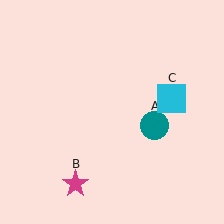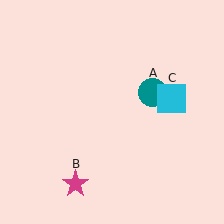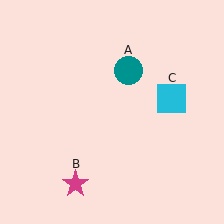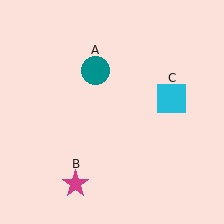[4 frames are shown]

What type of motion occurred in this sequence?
The teal circle (object A) rotated counterclockwise around the center of the scene.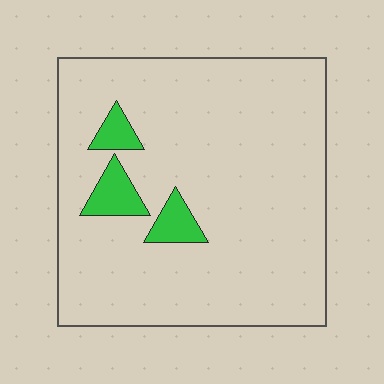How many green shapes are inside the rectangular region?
3.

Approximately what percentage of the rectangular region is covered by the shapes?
Approximately 10%.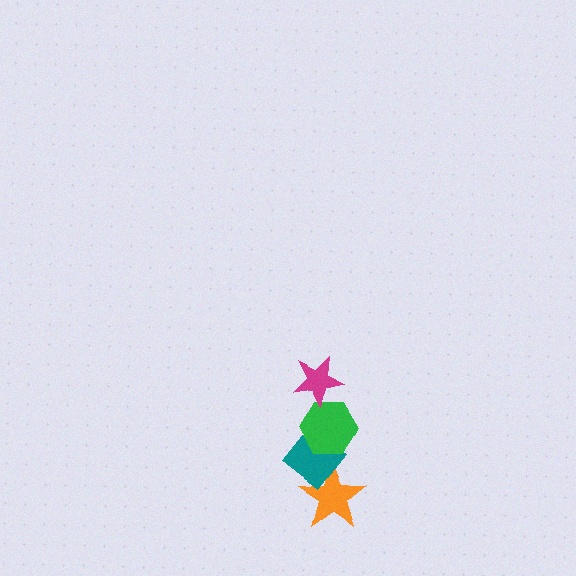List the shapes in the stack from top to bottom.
From top to bottom: the magenta star, the green hexagon, the teal diamond, the orange star.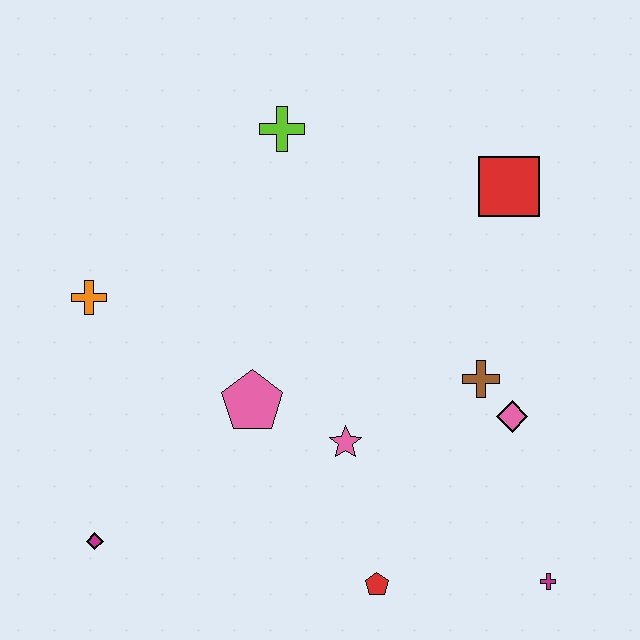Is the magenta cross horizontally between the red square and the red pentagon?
No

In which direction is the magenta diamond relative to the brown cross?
The magenta diamond is to the left of the brown cross.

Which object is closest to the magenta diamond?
The pink pentagon is closest to the magenta diamond.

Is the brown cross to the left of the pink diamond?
Yes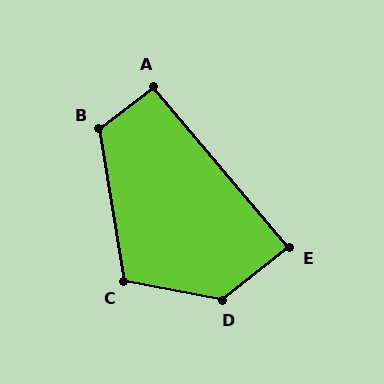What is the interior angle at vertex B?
Approximately 119 degrees (obtuse).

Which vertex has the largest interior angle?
D, at approximately 131 degrees.